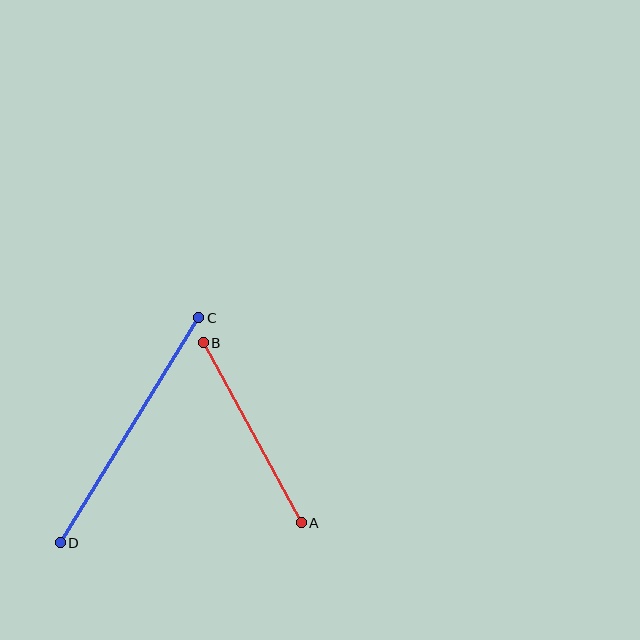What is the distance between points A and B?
The distance is approximately 205 pixels.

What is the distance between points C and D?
The distance is approximately 264 pixels.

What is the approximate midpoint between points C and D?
The midpoint is at approximately (130, 430) pixels.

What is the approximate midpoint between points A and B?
The midpoint is at approximately (252, 433) pixels.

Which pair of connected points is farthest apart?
Points C and D are farthest apart.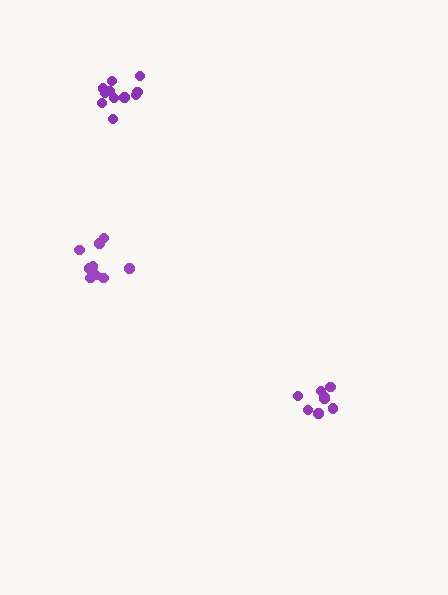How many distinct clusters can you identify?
There are 3 distinct clusters.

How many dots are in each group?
Group 1: 9 dots, Group 2: 9 dots, Group 3: 11 dots (29 total).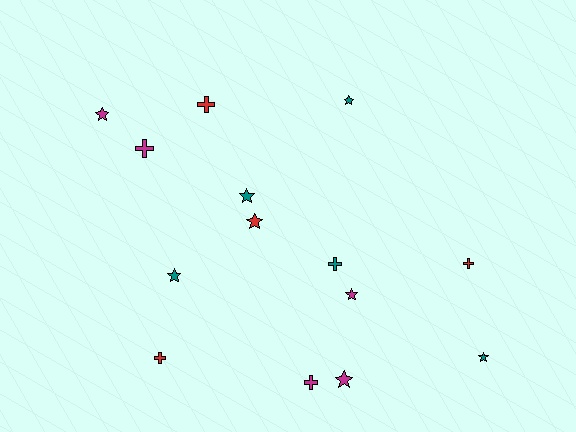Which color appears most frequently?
Teal, with 5 objects.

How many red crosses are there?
There are 3 red crosses.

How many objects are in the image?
There are 14 objects.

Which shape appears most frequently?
Star, with 8 objects.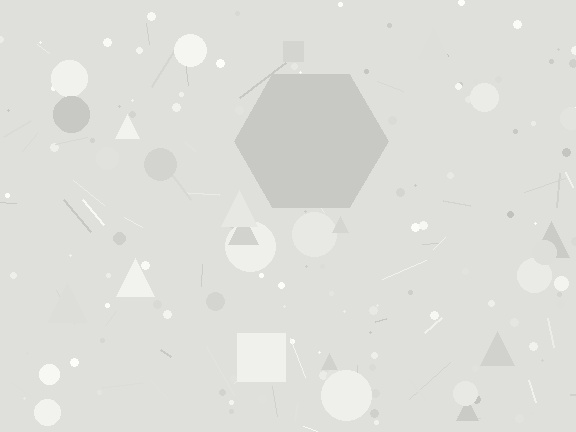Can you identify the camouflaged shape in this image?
The camouflaged shape is a hexagon.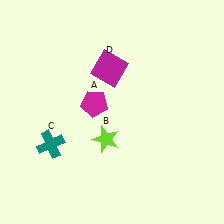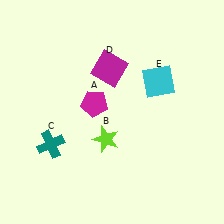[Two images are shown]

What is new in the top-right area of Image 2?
A cyan square (E) was added in the top-right area of Image 2.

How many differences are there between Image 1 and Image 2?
There is 1 difference between the two images.